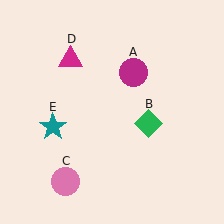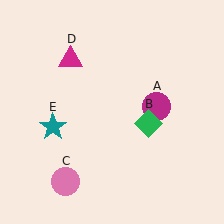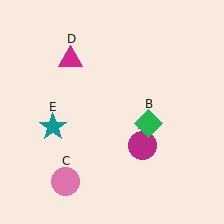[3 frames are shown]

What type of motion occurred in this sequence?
The magenta circle (object A) rotated clockwise around the center of the scene.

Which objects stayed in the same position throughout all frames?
Green diamond (object B) and pink circle (object C) and magenta triangle (object D) and teal star (object E) remained stationary.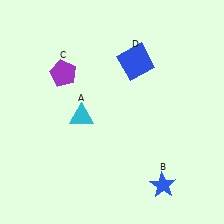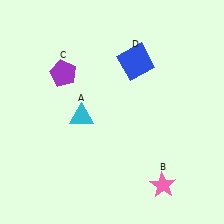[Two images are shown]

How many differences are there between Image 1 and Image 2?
There is 1 difference between the two images.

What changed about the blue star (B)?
In Image 1, B is blue. In Image 2, it changed to pink.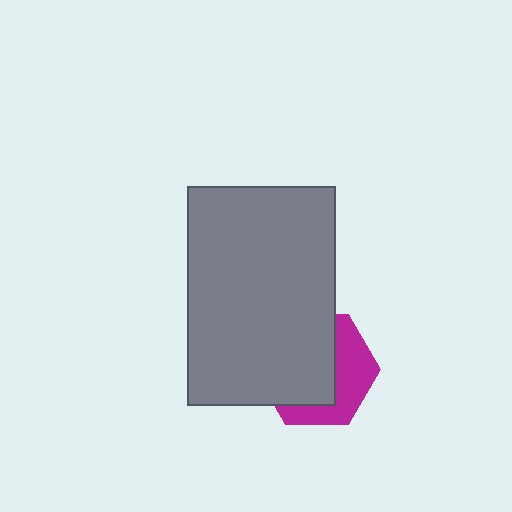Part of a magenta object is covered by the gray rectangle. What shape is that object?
It is a hexagon.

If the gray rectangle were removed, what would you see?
You would see the complete magenta hexagon.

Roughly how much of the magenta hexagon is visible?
A small part of it is visible (roughly 41%).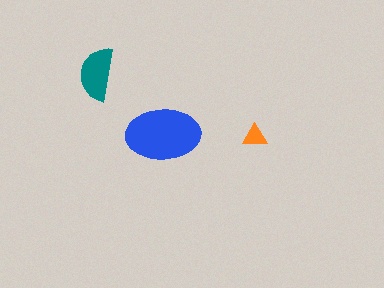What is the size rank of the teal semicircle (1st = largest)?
2nd.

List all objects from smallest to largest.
The orange triangle, the teal semicircle, the blue ellipse.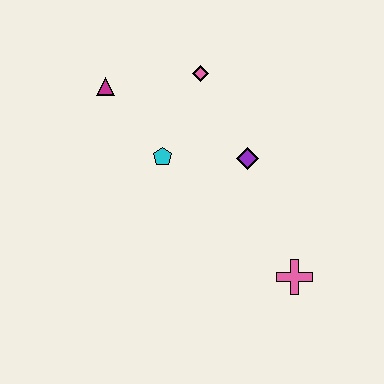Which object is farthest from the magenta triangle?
The pink cross is farthest from the magenta triangle.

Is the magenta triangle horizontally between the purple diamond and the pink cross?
No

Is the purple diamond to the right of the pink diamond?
Yes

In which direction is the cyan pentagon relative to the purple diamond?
The cyan pentagon is to the left of the purple diamond.